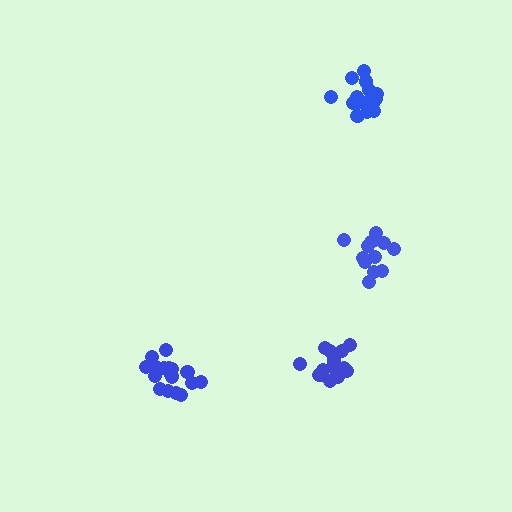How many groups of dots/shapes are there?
There are 4 groups.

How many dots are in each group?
Group 1: 17 dots, Group 2: 13 dots, Group 3: 18 dots, Group 4: 17 dots (65 total).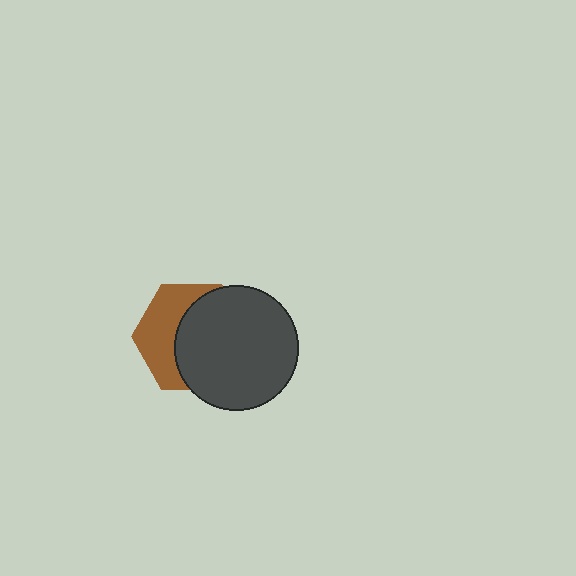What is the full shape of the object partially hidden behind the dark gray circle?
The partially hidden object is a brown hexagon.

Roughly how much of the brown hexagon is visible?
A small part of it is visible (roughly 42%).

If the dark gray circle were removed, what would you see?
You would see the complete brown hexagon.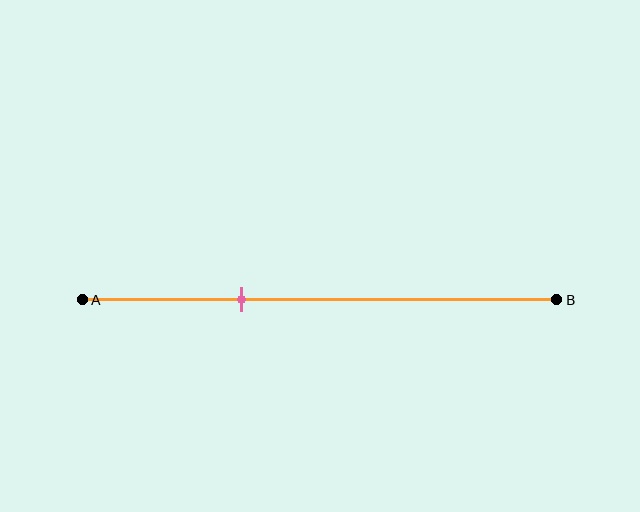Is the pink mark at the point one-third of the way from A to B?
Yes, the mark is approximately at the one-third point.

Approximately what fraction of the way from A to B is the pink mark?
The pink mark is approximately 35% of the way from A to B.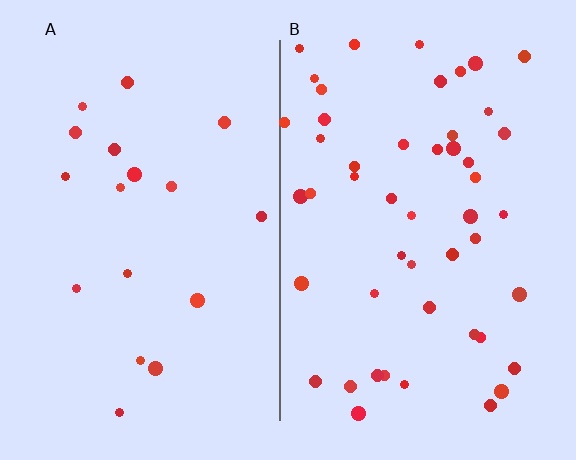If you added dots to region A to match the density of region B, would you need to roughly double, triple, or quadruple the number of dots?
Approximately triple.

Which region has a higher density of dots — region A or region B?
B (the right).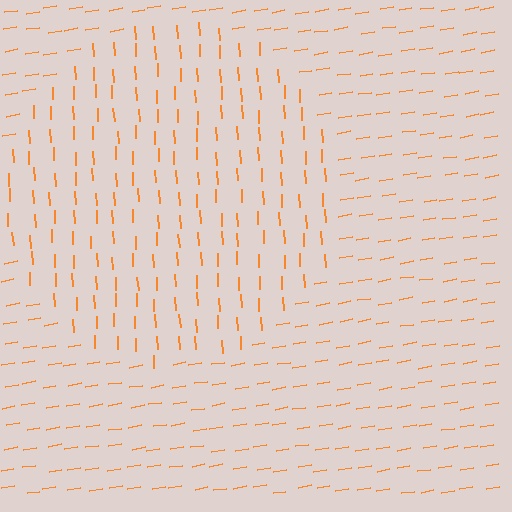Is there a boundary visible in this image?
Yes, there is a texture boundary formed by a change in line orientation.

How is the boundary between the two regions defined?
The boundary is defined purely by a change in line orientation (approximately 83 degrees difference). All lines are the same color and thickness.